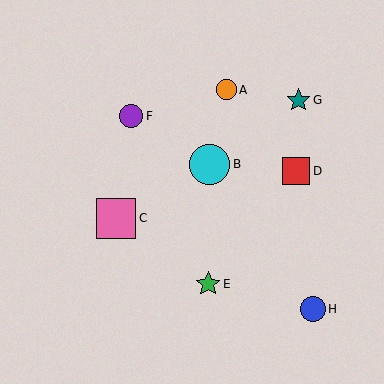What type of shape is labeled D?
Shape D is a red square.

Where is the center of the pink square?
The center of the pink square is at (116, 218).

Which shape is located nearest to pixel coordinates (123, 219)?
The pink square (labeled C) at (116, 218) is nearest to that location.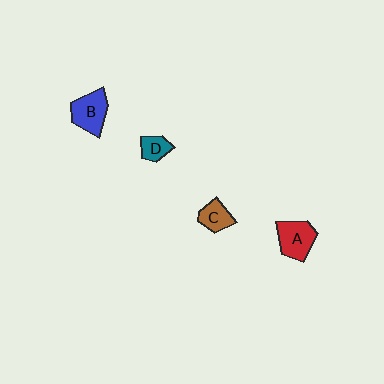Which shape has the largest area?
Shape A (red).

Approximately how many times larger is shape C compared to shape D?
Approximately 1.2 times.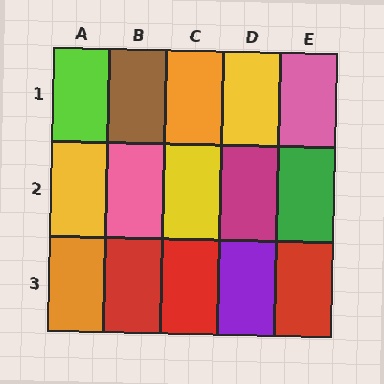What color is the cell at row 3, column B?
Red.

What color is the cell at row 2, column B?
Pink.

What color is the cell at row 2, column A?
Yellow.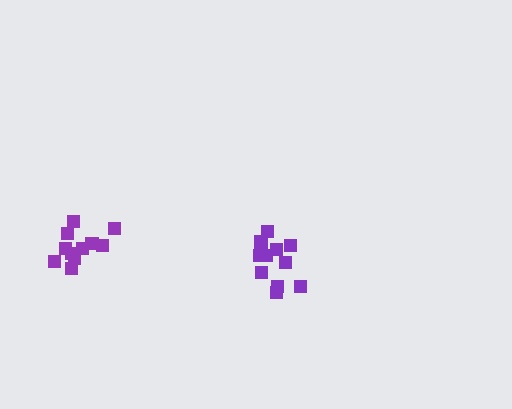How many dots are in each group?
Group 1: 11 dots, Group 2: 11 dots (22 total).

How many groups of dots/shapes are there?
There are 2 groups.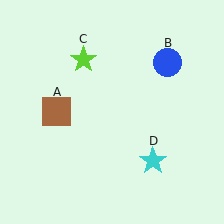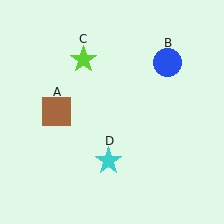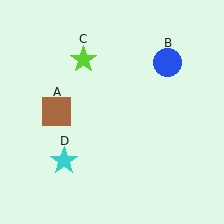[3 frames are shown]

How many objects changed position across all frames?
1 object changed position: cyan star (object D).